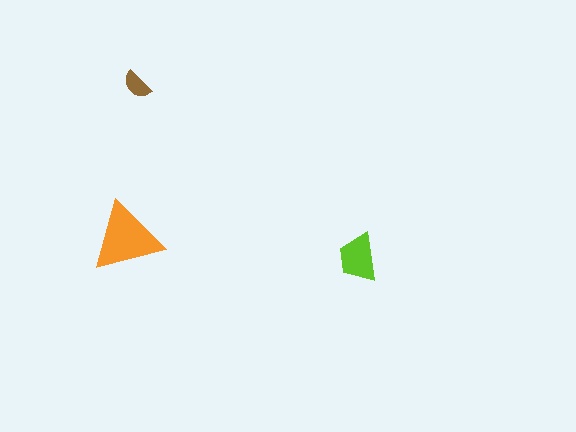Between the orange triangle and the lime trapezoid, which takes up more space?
The orange triangle.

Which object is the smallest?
The brown semicircle.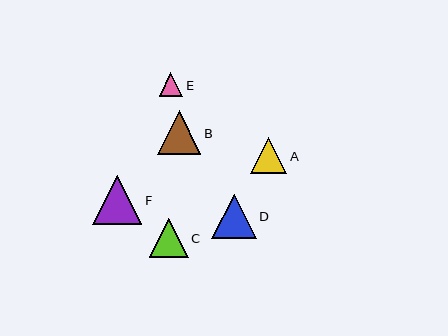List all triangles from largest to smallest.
From largest to smallest: F, D, B, C, A, E.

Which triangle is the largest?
Triangle F is the largest with a size of approximately 49 pixels.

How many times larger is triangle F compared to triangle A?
Triangle F is approximately 1.3 times the size of triangle A.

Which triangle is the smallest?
Triangle E is the smallest with a size of approximately 23 pixels.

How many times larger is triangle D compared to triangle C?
Triangle D is approximately 1.1 times the size of triangle C.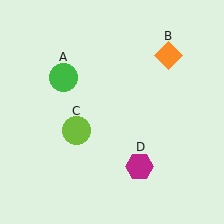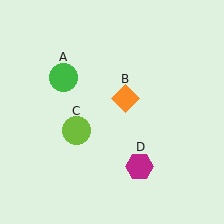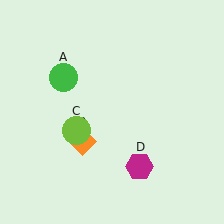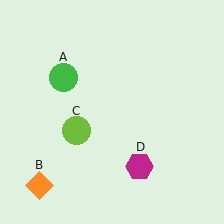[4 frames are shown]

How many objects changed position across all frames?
1 object changed position: orange diamond (object B).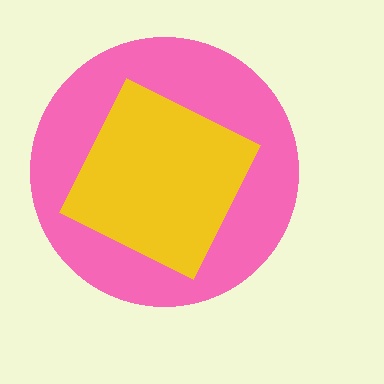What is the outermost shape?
The pink circle.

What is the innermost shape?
The yellow diamond.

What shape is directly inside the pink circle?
The yellow diamond.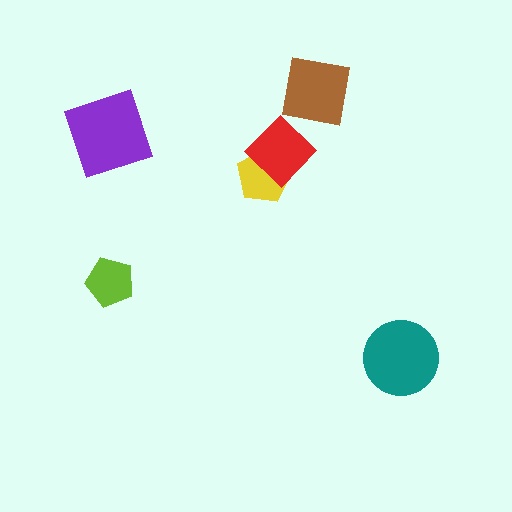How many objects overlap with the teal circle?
0 objects overlap with the teal circle.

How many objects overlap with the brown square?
0 objects overlap with the brown square.